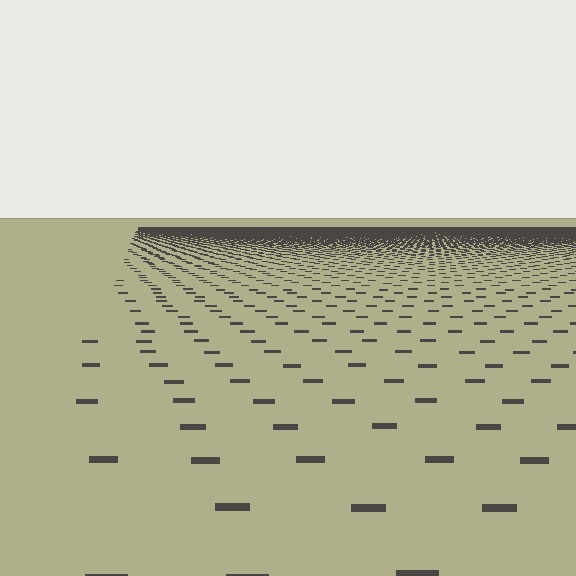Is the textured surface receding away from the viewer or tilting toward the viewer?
The surface is receding away from the viewer. Texture elements get smaller and denser toward the top.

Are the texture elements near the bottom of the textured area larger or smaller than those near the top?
Larger. Near the bottom, elements are closer to the viewer and appear at a bigger on-screen size.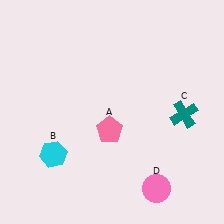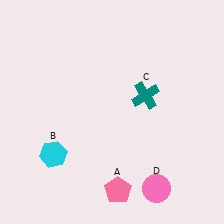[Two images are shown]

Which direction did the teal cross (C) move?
The teal cross (C) moved left.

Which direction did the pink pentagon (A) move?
The pink pentagon (A) moved down.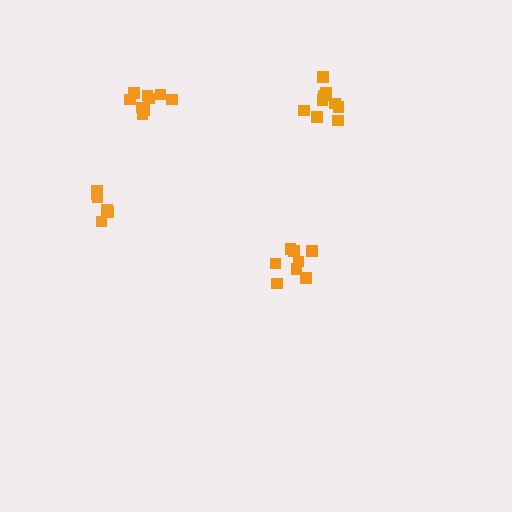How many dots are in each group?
Group 1: 9 dots, Group 2: 8 dots, Group 3: 9 dots, Group 4: 6 dots (32 total).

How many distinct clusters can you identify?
There are 4 distinct clusters.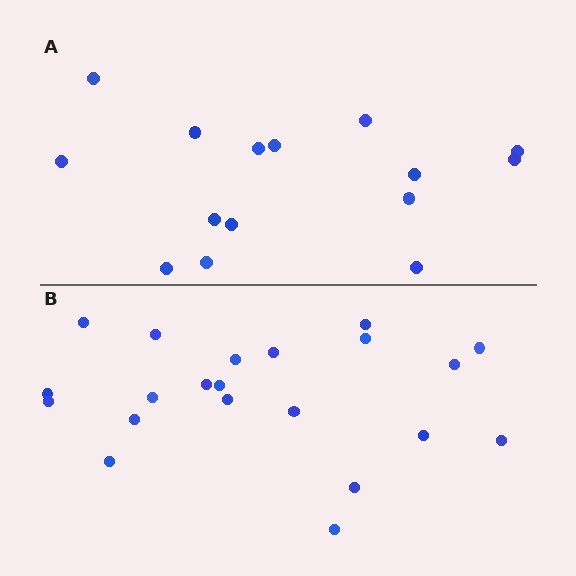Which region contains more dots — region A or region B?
Region B (the bottom region) has more dots.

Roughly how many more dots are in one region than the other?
Region B has about 6 more dots than region A.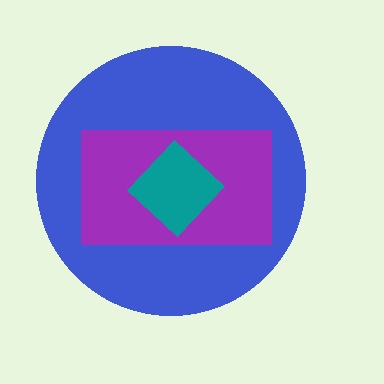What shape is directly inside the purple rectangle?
The teal diamond.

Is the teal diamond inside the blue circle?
Yes.